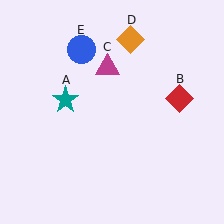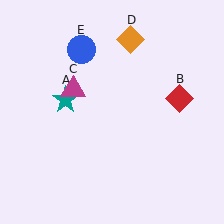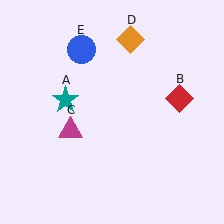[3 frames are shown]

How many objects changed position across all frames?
1 object changed position: magenta triangle (object C).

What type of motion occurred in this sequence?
The magenta triangle (object C) rotated counterclockwise around the center of the scene.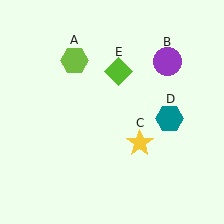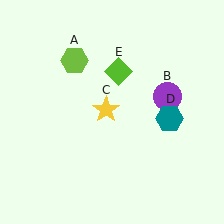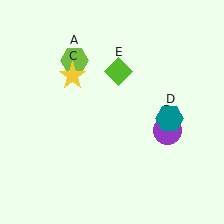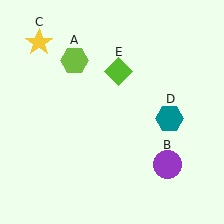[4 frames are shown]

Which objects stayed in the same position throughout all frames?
Lime hexagon (object A) and teal hexagon (object D) and lime diamond (object E) remained stationary.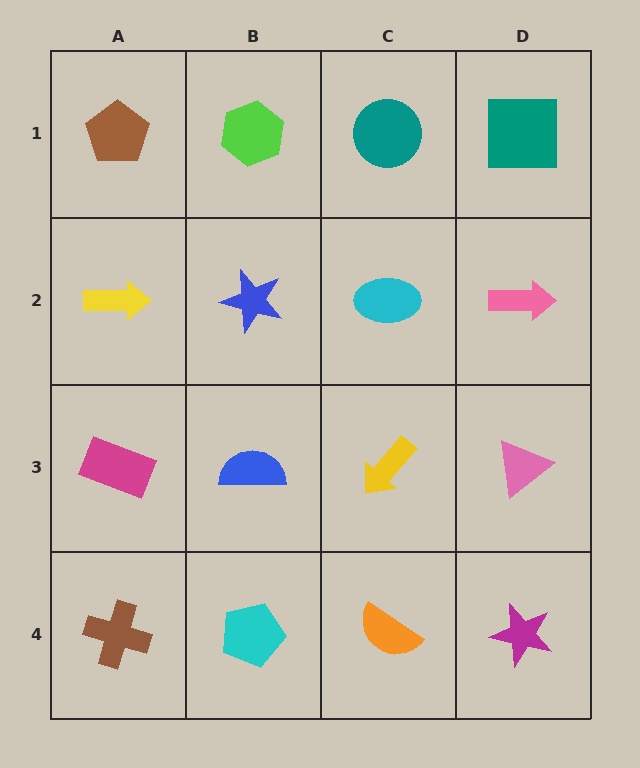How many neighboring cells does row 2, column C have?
4.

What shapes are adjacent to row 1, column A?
A yellow arrow (row 2, column A), a lime hexagon (row 1, column B).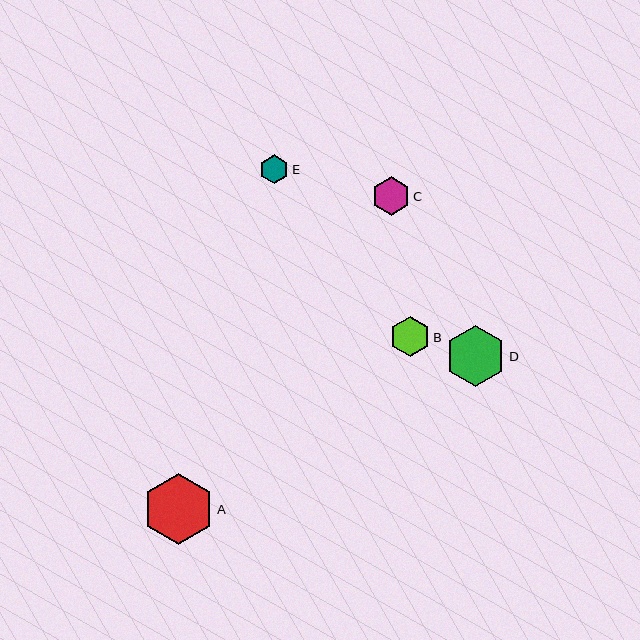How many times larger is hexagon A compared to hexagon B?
Hexagon A is approximately 1.8 times the size of hexagon B.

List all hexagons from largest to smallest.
From largest to smallest: A, D, B, C, E.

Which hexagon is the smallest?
Hexagon E is the smallest with a size of approximately 29 pixels.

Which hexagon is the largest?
Hexagon A is the largest with a size of approximately 71 pixels.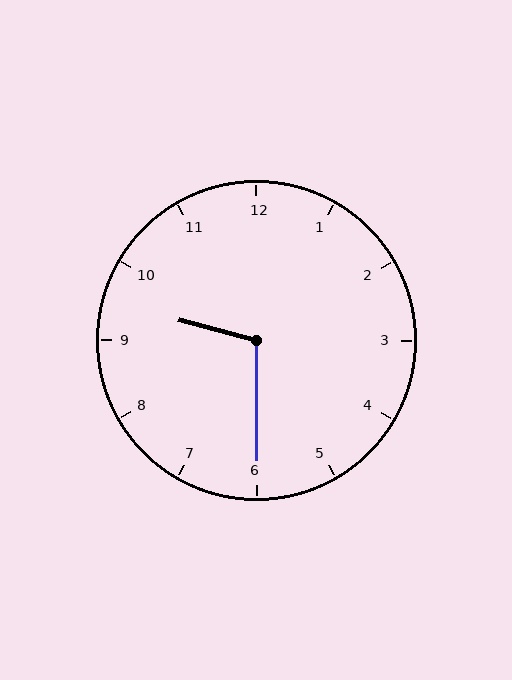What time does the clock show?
9:30.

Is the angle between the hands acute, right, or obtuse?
It is obtuse.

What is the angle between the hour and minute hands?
Approximately 105 degrees.